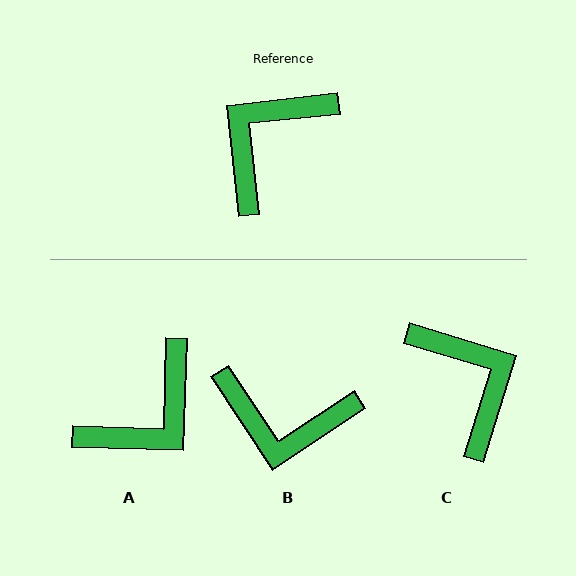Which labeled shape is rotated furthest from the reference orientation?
A, about 172 degrees away.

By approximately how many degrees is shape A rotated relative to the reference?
Approximately 172 degrees counter-clockwise.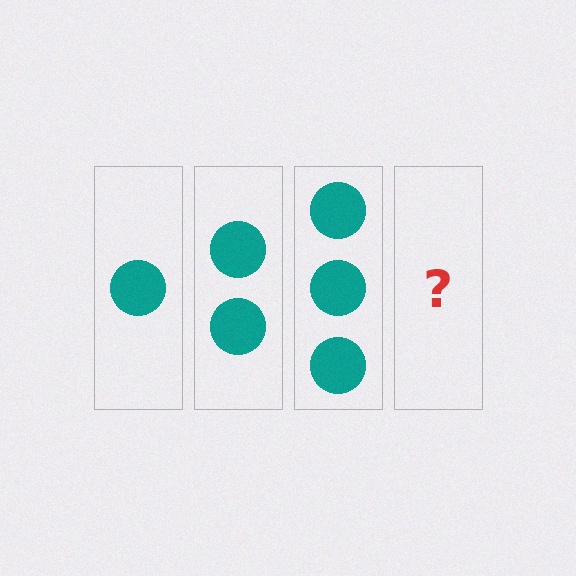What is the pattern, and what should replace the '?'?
The pattern is that each step adds one more circle. The '?' should be 4 circles.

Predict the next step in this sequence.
The next step is 4 circles.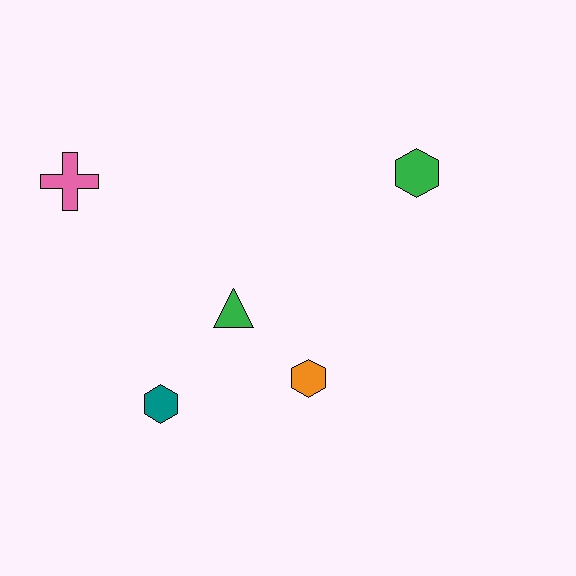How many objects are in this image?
There are 5 objects.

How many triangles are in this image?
There is 1 triangle.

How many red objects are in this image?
There are no red objects.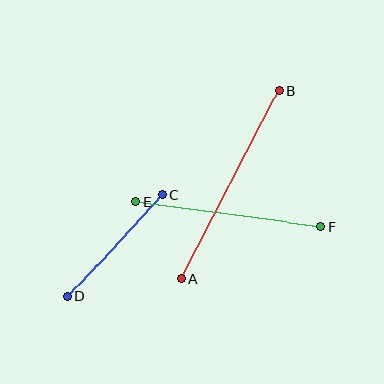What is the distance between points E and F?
The distance is approximately 186 pixels.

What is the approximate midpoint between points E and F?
The midpoint is at approximately (228, 214) pixels.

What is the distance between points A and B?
The distance is approximately 212 pixels.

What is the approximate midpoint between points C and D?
The midpoint is at approximately (115, 246) pixels.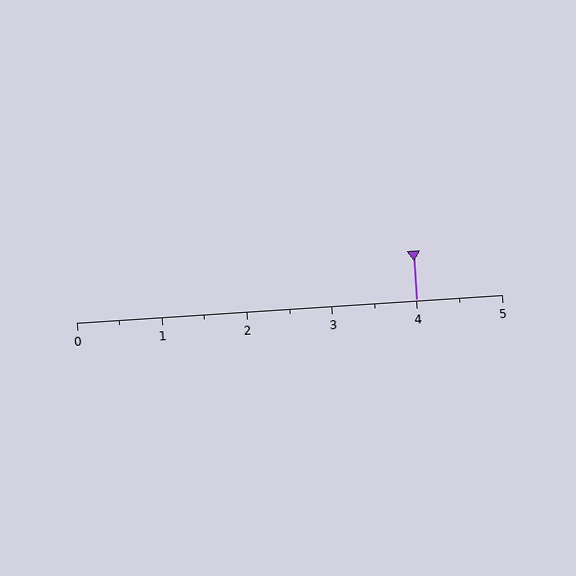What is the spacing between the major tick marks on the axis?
The major ticks are spaced 1 apart.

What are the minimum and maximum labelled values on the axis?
The axis runs from 0 to 5.